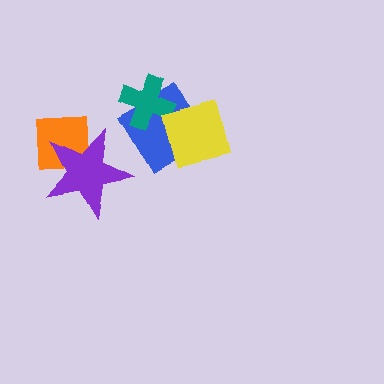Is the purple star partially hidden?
No, no other shape covers it.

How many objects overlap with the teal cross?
2 objects overlap with the teal cross.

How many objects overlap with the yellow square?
2 objects overlap with the yellow square.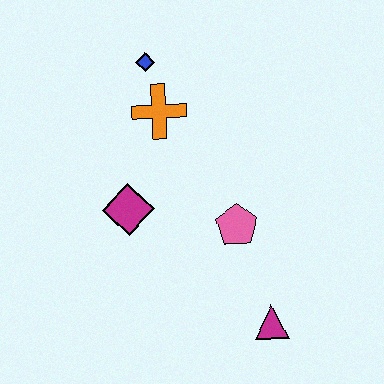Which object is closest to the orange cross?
The blue diamond is closest to the orange cross.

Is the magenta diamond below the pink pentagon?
No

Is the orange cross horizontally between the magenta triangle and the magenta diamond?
Yes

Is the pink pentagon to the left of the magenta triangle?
Yes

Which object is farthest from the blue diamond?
The magenta triangle is farthest from the blue diamond.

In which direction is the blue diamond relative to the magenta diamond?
The blue diamond is above the magenta diamond.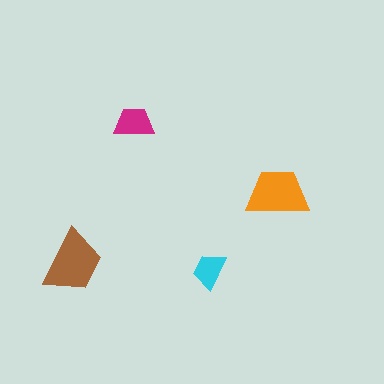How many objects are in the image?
There are 4 objects in the image.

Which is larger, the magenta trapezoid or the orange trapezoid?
The orange one.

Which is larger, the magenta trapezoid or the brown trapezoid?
The brown one.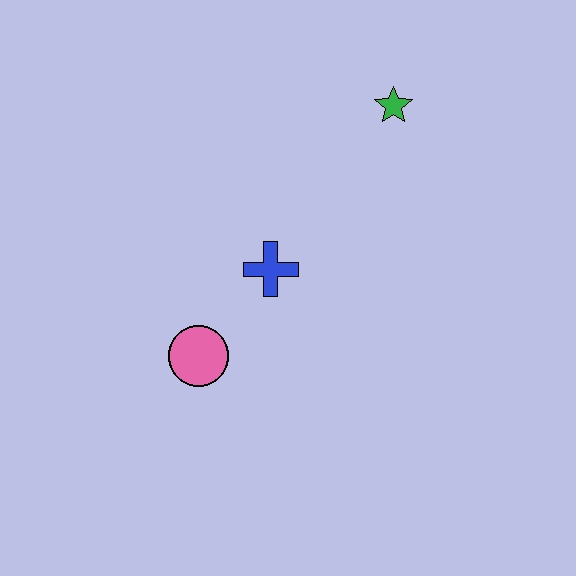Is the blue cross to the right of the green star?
No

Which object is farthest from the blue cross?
The green star is farthest from the blue cross.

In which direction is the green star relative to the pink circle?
The green star is above the pink circle.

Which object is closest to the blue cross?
The pink circle is closest to the blue cross.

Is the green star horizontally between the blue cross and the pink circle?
No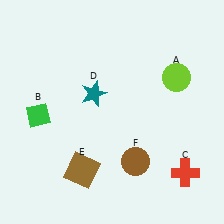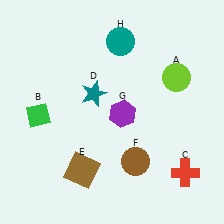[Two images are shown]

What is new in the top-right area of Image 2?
A teal circle (H) was added in the top-right area of Image 2.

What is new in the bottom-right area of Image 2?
A purple hexagon (G) was added in the bottom-right area of Image 2.